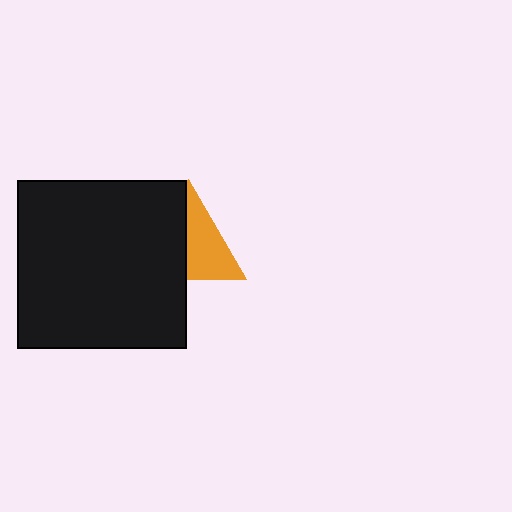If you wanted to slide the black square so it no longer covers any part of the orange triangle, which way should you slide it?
Slide it left — that is the most direct way to separate the two shapes.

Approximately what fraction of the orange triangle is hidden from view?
Roughly 48% of the orange triangle is hidden behind the black square.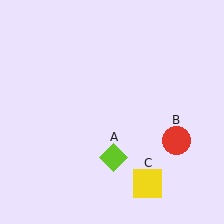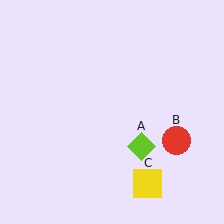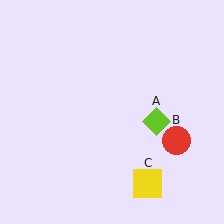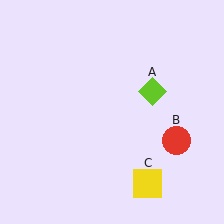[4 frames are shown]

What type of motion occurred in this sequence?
The lime diamond (object A) rotated counterclockwise around the center of the scene.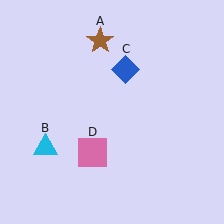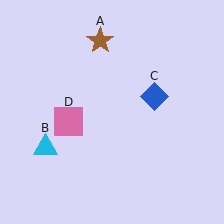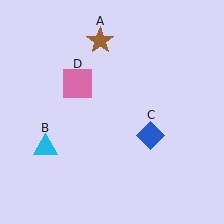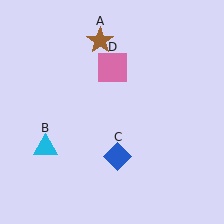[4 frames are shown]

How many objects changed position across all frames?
2 objects changed position: blue diamond (object C), pink square (object D).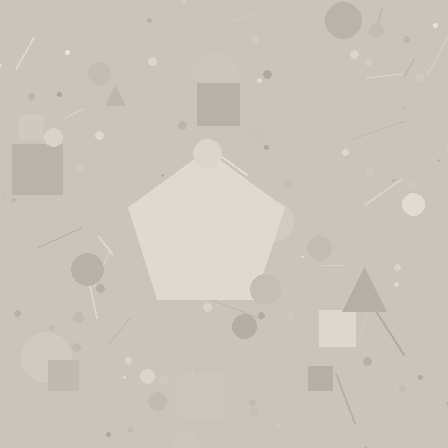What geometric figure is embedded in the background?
A pentagon is embedded in the background.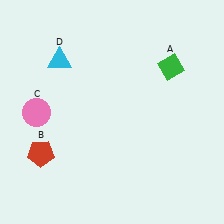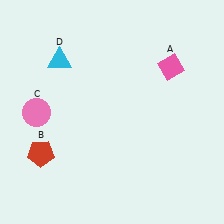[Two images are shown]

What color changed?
The diamond (A) changed from green in Image 1 to pink in Image 2.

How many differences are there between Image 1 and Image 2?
There is 1 difference between the two images.